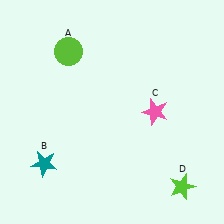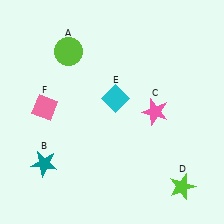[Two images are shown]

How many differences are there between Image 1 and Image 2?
There are 2 differences between the two images.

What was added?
A cyan diamond (E), a pink diamond (F) were added in Image 2.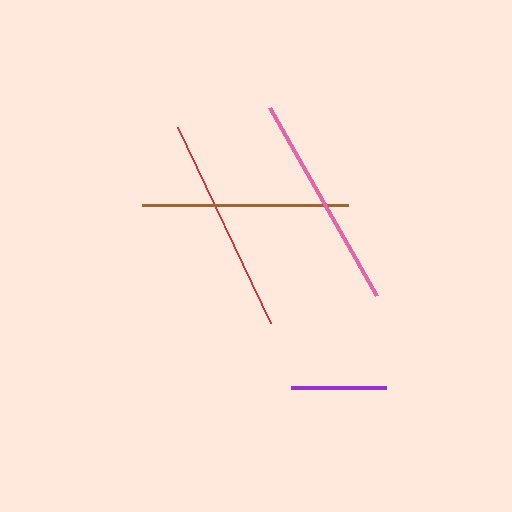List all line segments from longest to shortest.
From longest to shortest: red, pink, brown, purple.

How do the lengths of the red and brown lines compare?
The red and brown lines are approximately the same length.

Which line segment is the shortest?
The purple line is the shortest at approximately 95 pixels.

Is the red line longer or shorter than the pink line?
The red line is longer than the pink line.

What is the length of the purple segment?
The purple segment is approximately 95 pixels long.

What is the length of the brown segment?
The brown segment is approximately 205 pixels long.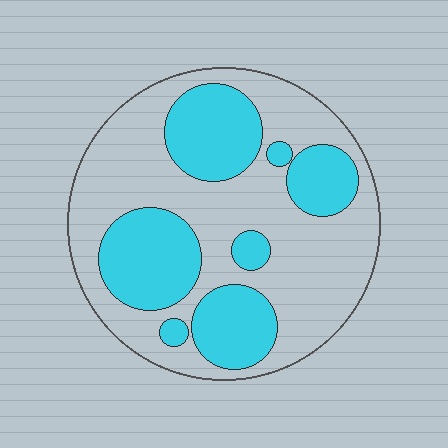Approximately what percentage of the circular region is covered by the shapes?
Approximately 35%.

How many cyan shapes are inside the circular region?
7.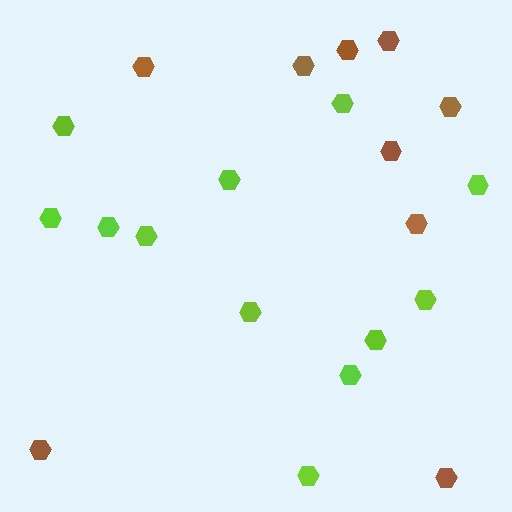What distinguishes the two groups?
There are 2 groups: one group of lime hexagons (12) and one group of brown hexagons (9).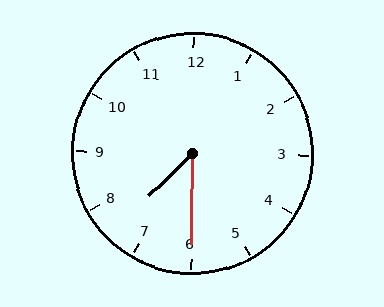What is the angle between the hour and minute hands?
Approximately 45 degrees.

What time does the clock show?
7:30.